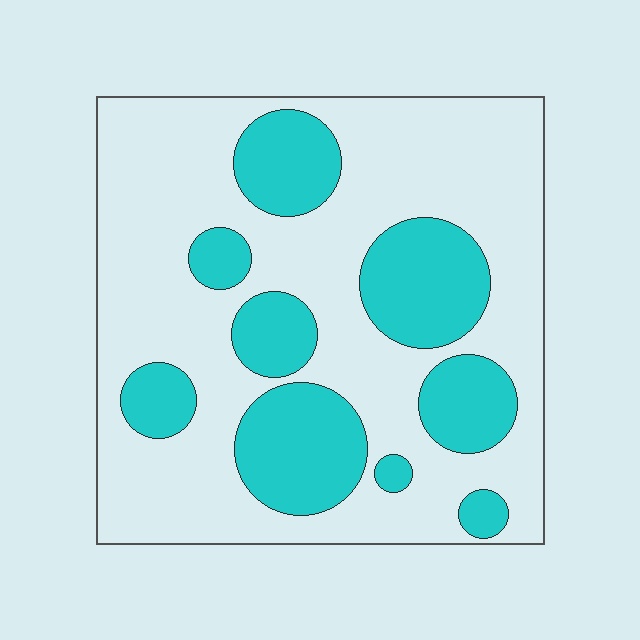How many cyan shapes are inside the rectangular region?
9.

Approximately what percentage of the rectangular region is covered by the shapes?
Approximately 30%.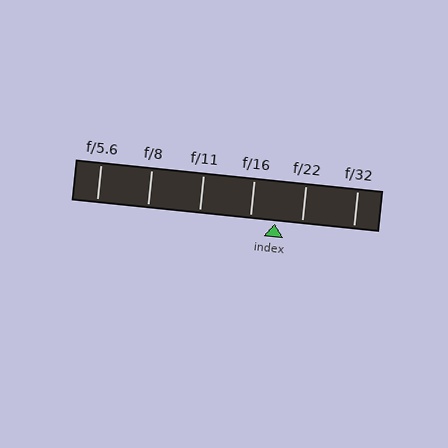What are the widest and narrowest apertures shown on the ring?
The widest aperture shown is f/5.6 and the narrowest is f/32.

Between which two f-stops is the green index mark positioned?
The index mark is between f/16 and f/22.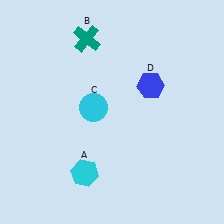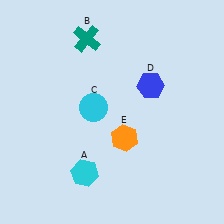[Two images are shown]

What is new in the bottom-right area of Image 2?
An orange hexagon (E) was added in the bottom-right area of Image 2.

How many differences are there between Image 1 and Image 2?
There is 1 difference between the two images.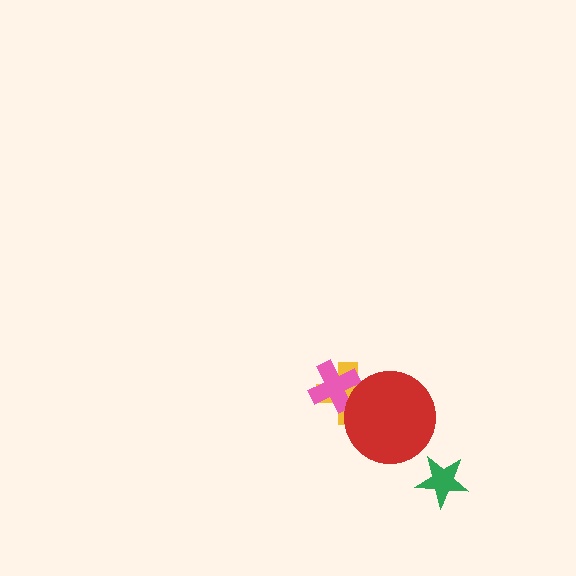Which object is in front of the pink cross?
The red circle is in front of the pink cross.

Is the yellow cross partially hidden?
Yes, it is partially covered by another shape.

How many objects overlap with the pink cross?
2 objects overlap with the pink cross.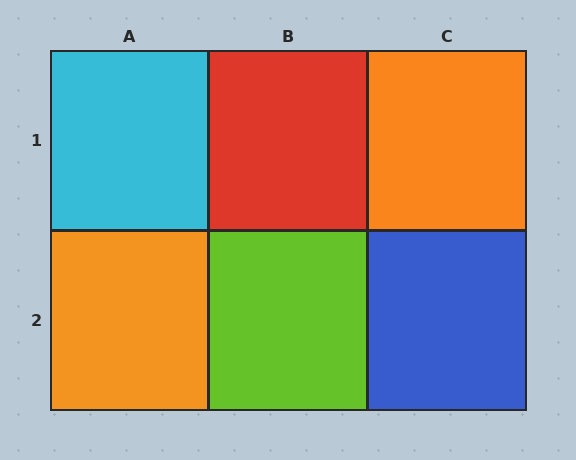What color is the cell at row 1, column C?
Orange.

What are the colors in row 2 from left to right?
Orange, lime, blue.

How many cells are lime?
1 cell is lime.